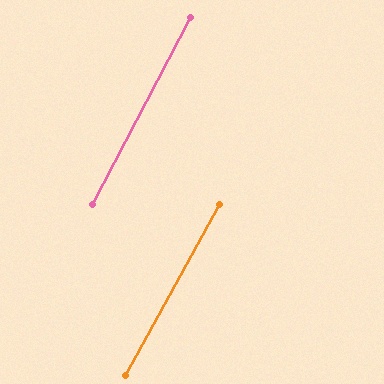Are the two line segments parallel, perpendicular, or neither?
Parallel — their directions differ by only 1.2°.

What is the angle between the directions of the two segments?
Approximately 1 degree.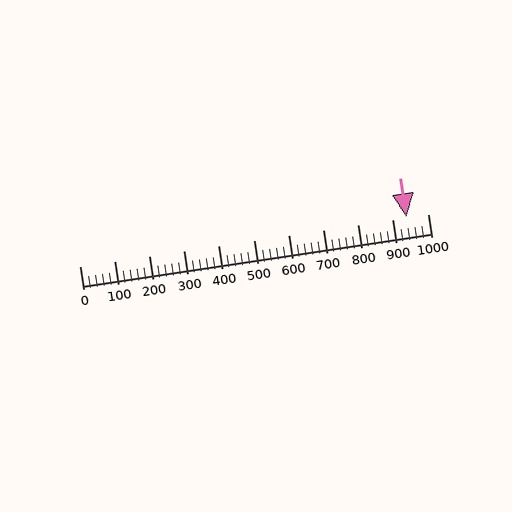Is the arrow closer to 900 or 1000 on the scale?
The arrow is closer to 900.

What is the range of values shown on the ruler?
The ruler shows values from 0 to 1000.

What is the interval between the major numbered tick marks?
The major tick marks are spaced 100 units apart.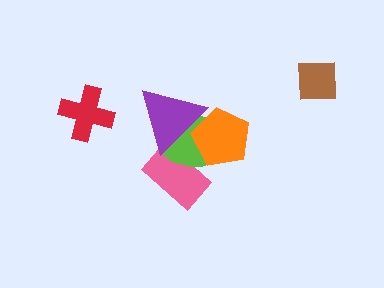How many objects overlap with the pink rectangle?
2 objects overlap with the pink rectangle.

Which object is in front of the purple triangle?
The orange pentagon is in front of the purple triangle.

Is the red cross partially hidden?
No, no other shape covers it.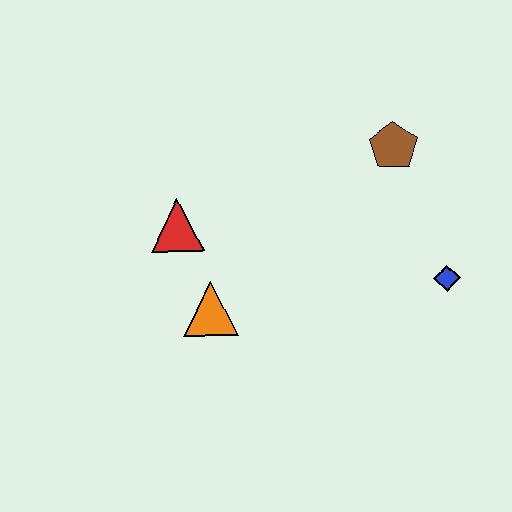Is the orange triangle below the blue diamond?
Yes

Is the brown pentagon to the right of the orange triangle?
Yes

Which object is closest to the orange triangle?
The red triangle is closest to the orange triangle.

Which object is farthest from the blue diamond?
The red triangle is farthest from the blue diamond.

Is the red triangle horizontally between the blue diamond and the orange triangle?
No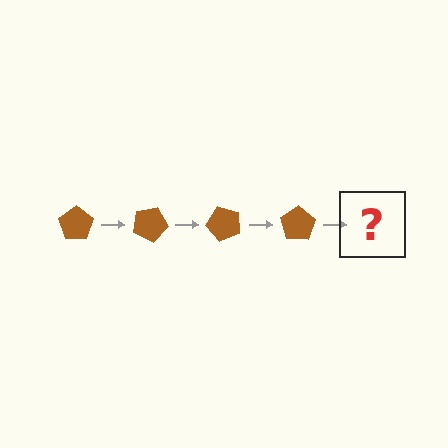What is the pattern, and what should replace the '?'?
The pattern is that the pentagon rotates 25 degrees each step. The '?' should be a brown pentagon rotated 100 degrees.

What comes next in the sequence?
The next element should be a brown pentagon rotated 100 degrees.